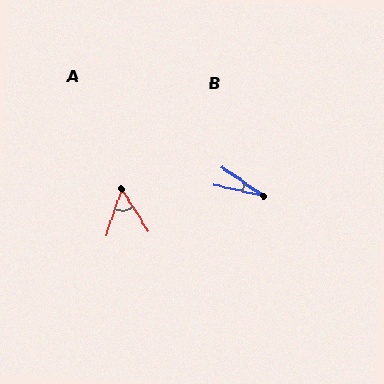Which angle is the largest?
A, at approximately 51 degrees.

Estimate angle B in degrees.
Approximately 22 degrees.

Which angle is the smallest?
B, at approximately 22 degrees.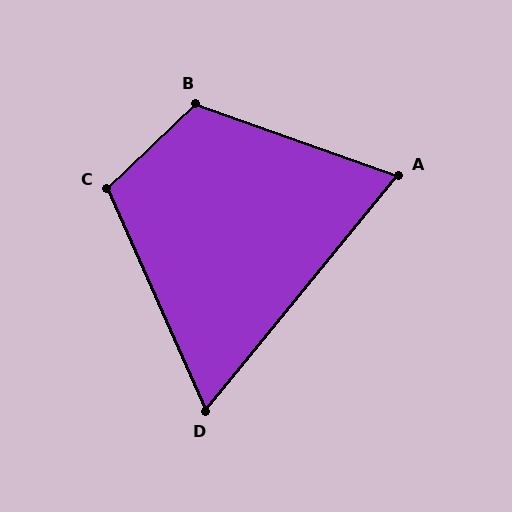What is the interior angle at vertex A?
Approximately 70 degrees (acute).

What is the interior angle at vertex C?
Approximately 110 degrees (obtuse).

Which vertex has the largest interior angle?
B, at approximately 117 degrees.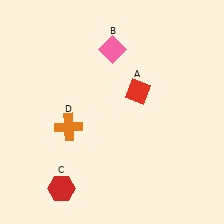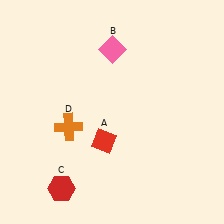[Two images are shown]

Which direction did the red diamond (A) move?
The red diamond (A) moved down.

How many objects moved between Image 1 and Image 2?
1 object moved between the two images.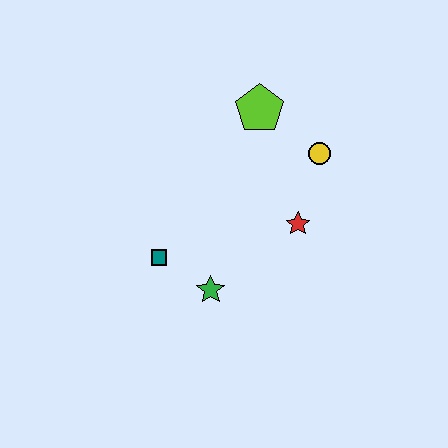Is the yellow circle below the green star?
No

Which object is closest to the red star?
The yellow circle is closest to the red star.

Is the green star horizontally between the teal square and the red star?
Yes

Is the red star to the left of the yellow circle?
Yes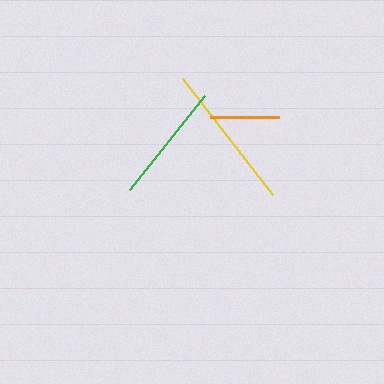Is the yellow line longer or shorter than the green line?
The yellow line is longer than the green line.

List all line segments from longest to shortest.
From longest to shortest: yellow, green, orange.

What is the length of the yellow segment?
The yellow segment is approximately 147 pixels long.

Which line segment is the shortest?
The orange line is the shortest at approximately 70 pixels.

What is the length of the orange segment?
The orange segment is approximately 70 pixels long.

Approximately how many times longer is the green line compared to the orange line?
The green line is approximately 1.7 times the length of the orange line.